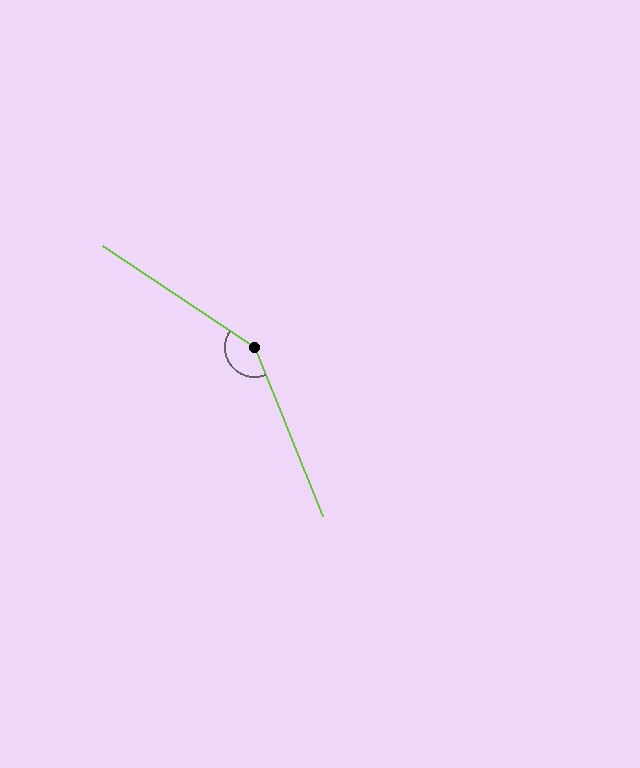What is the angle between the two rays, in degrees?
Approximately 146 degrees.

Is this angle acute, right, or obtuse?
It is obtuse.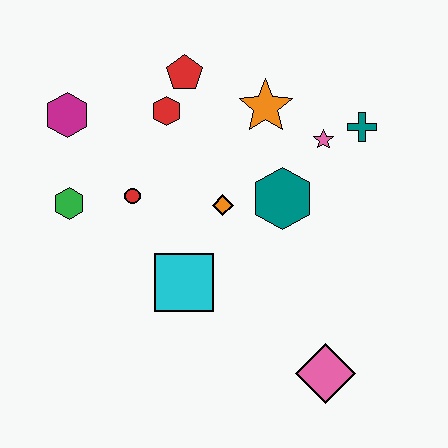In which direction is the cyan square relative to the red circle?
The cyan square is below the red circle.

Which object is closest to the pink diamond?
The cyan square is closest to the pink diamond.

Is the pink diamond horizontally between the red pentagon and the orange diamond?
No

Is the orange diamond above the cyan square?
Yes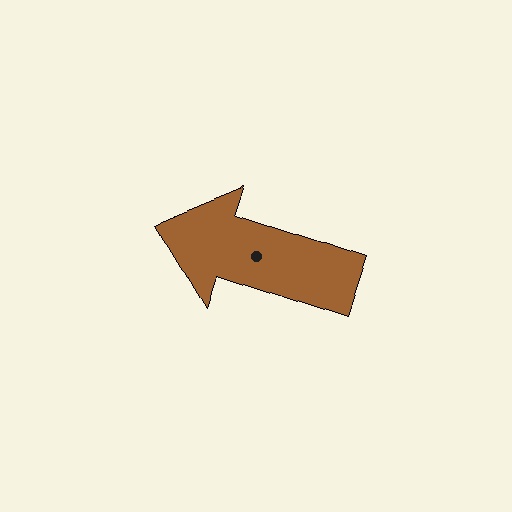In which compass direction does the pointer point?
West.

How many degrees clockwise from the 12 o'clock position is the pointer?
Approximately 289 degrees.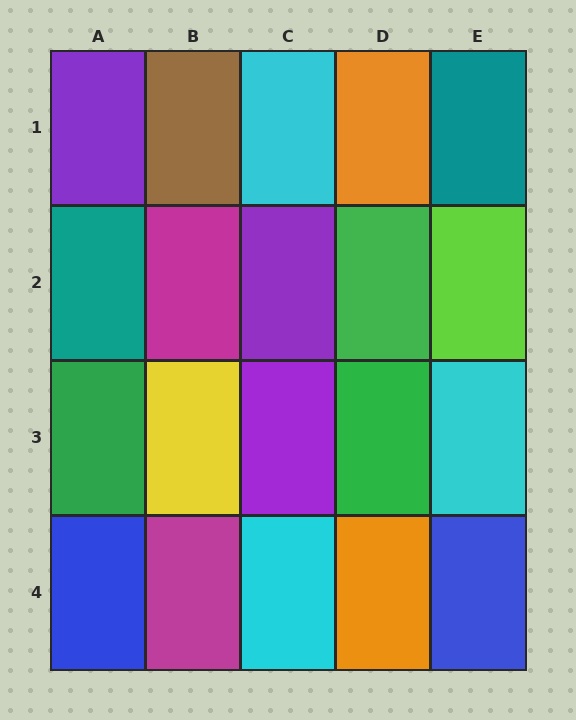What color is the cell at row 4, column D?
Orange.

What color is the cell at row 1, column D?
Orange.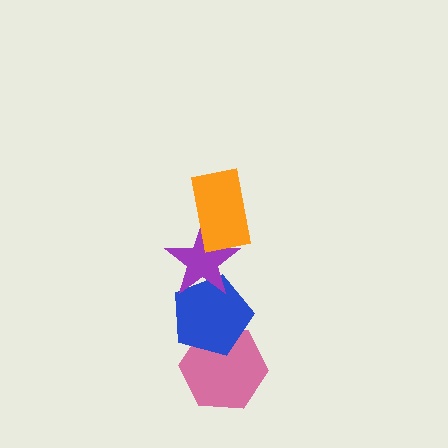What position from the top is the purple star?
The purple star is 2nd from the top.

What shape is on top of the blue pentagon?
The purple star is on top of the blue pentagon.